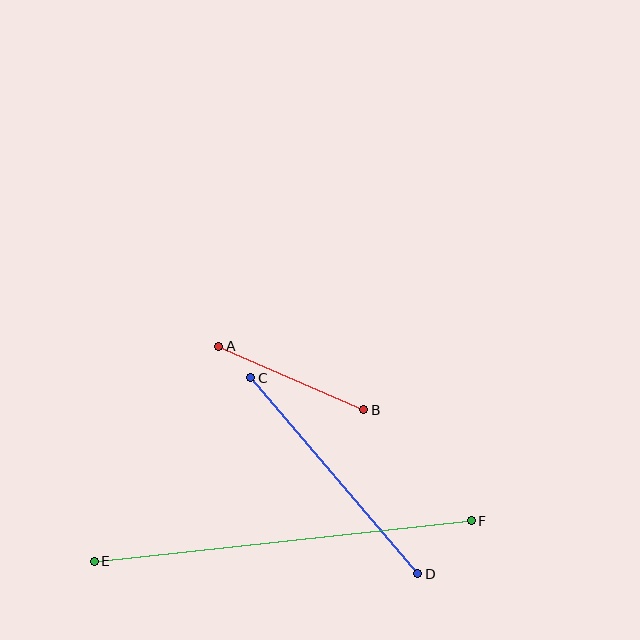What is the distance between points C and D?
The distance is approximately 258 pixels.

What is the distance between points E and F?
The distance is approximately 379 pixels.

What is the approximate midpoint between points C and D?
The midpoint is at approximately (334, 476) pixels.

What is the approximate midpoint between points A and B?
The midpoint is at approximately (291, 378) pixels.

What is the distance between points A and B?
The distance is approximately 158 pixels.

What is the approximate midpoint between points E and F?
The midpoint is at approximately (283, 541) pixels.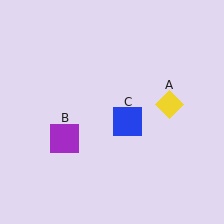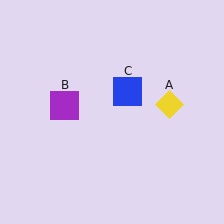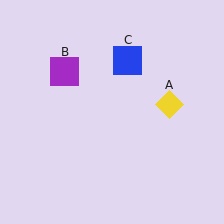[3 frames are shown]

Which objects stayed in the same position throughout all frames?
Yellow diamond (object A) remained stationary.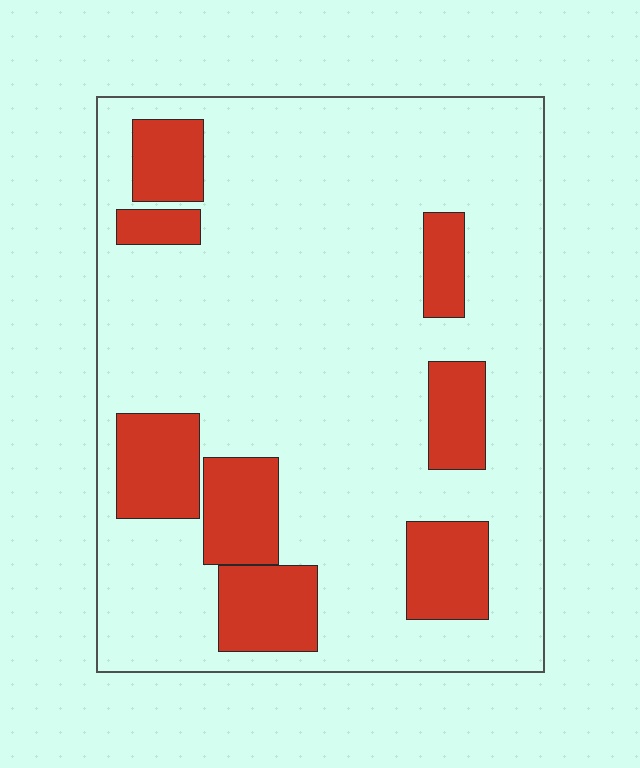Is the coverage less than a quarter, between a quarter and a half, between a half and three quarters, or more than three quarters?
Less than a quarter.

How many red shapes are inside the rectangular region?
8.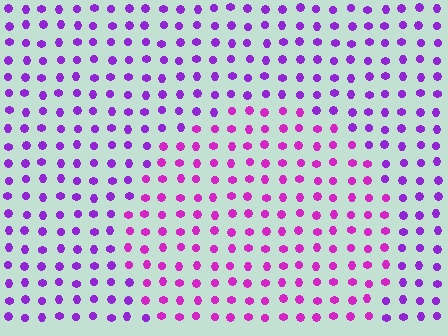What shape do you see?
I see a circle.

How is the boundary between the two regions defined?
The boundary is defined purely by a slight shift in hue (about 27 degrees). Spacing, size, and orientation are identical on both sides.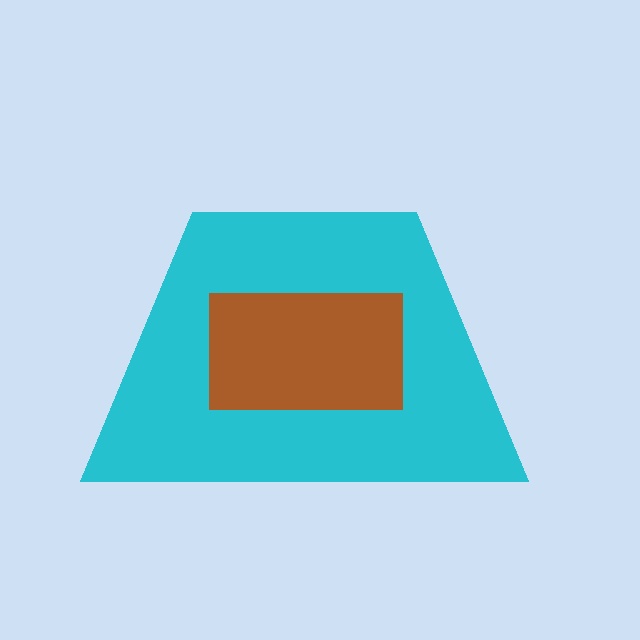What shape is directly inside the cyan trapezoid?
The brown rectangle.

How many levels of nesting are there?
2.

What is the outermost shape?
The cyan trapezoid.